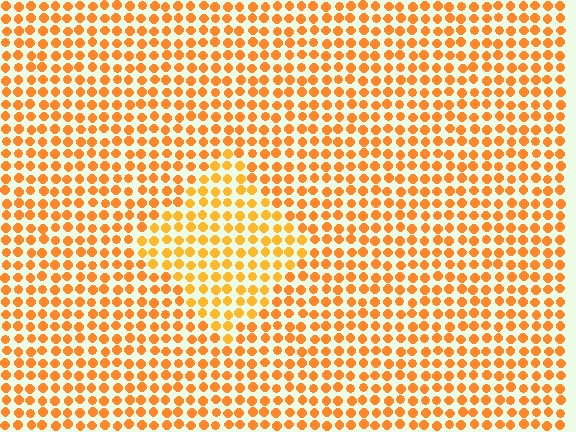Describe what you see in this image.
The image is filled with small orange elements in a uniform arrangement. A diamond-shaped region is visible where the elements are tinted to a slightly different hue, forming a subtle color boundary.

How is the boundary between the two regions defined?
The boundary is defined purely by a slight shift in hue (about 14 degrees). Spacing, size, and orientation are identical on both sides.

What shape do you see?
I see a diamond.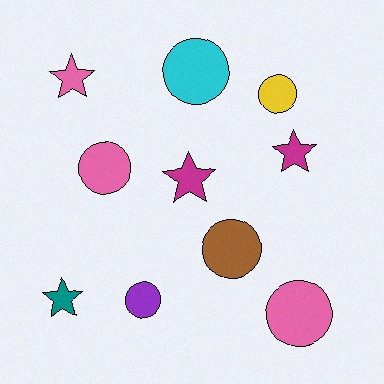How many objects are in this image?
There are 10 objects.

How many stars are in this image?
There are 4 stars.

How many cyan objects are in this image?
There is 1 cyan object.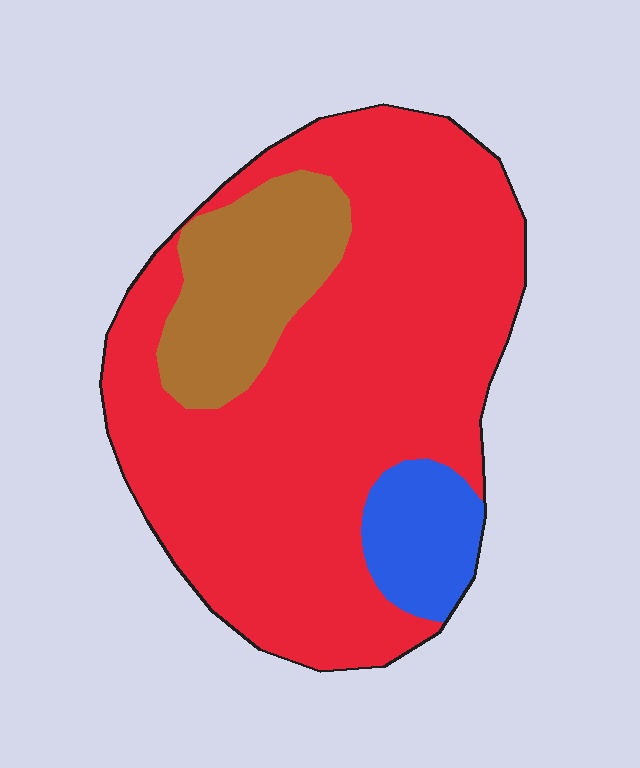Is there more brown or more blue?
Brown.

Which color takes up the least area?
Blue, at roughly 10%.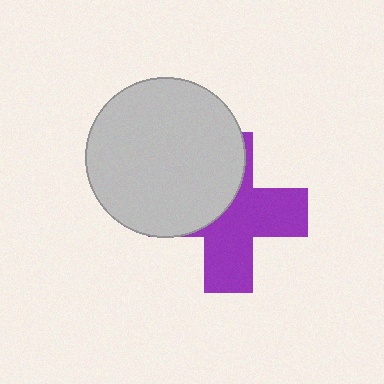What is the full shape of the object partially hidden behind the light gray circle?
The partially hidden object is a purple cross.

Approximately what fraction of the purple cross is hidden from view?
Roughly 43% of the purple cross is hidden behind the light gray circle.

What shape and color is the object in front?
The object in front is a light gray circle.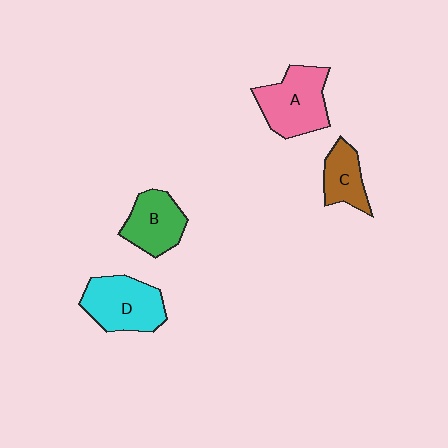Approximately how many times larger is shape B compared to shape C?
Approximately 1.3 times.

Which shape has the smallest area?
Shape C (brown).